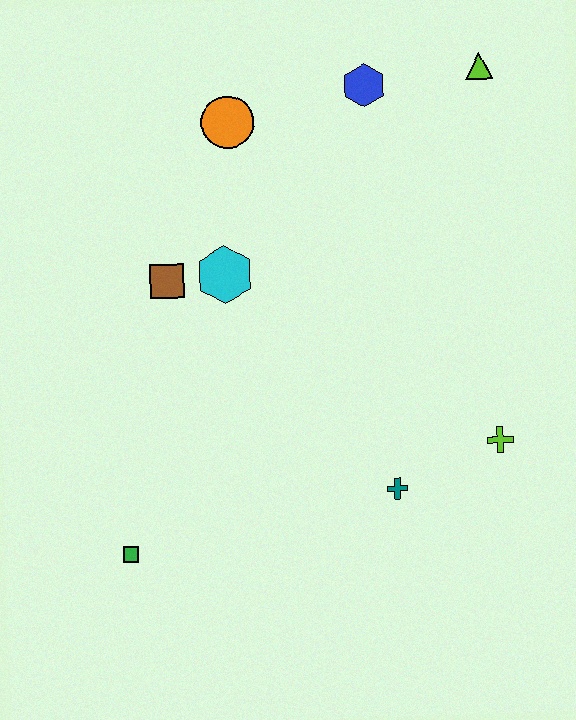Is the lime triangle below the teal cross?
No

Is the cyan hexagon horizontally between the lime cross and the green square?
Yes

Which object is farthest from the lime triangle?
The green square is farthest from the lime triangle.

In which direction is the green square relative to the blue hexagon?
The green square is below the blue hexagon.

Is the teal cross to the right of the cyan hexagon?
Yes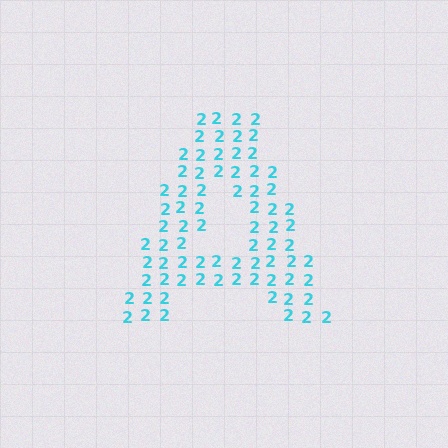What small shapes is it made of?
It is made of small digit 2's.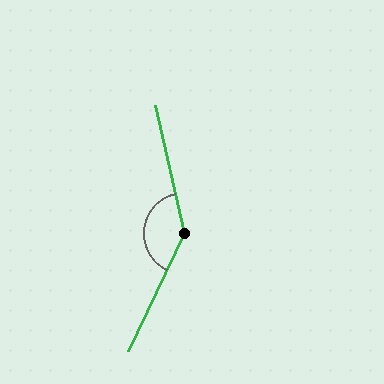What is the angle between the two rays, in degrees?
Approximately 141 degrees.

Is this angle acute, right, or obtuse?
It is obtuse.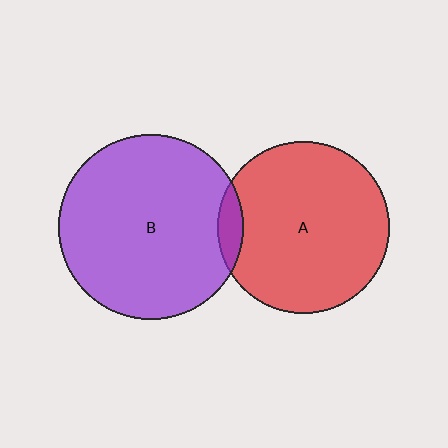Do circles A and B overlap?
Yes.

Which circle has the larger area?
Circle B (purple).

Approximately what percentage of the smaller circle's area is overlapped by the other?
Approximately 5%.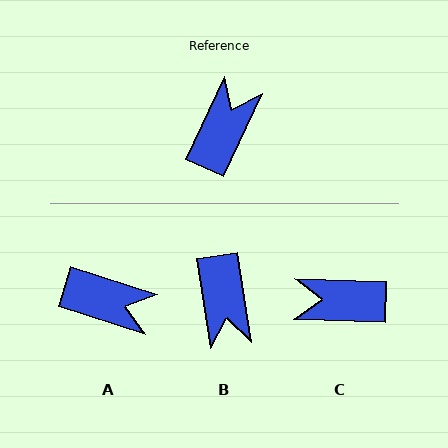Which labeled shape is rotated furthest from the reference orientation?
B, about 147 degrees away.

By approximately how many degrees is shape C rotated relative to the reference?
Approximately 113 degrees counter-clockwise.